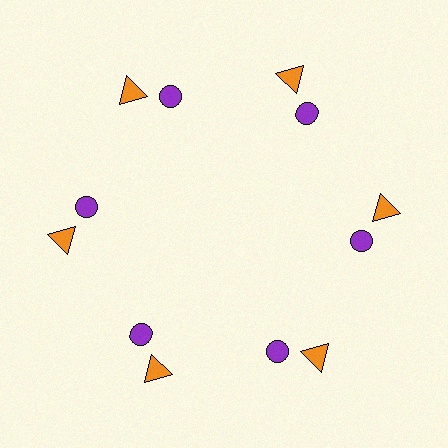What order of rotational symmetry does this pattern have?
This pattern has 6-fold rotational symmetry.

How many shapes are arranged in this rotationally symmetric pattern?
There are 12 shapes, arranged in 6 groups of 2.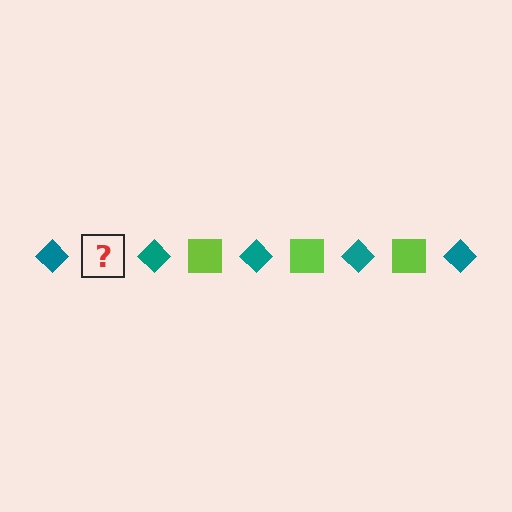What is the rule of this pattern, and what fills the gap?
The rule is that the pattern alternates between teal diamond and lime square. The gap should be filled with a lime square.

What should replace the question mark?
The question mark should be replaced with a lime square.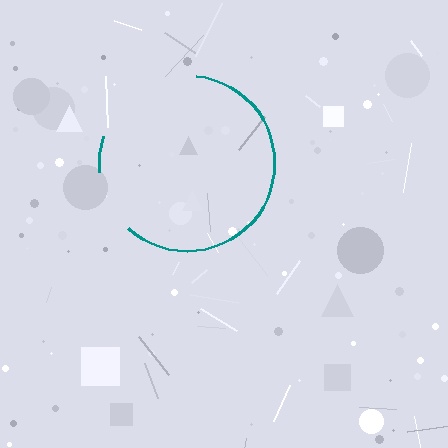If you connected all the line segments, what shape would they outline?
They would outline a circle.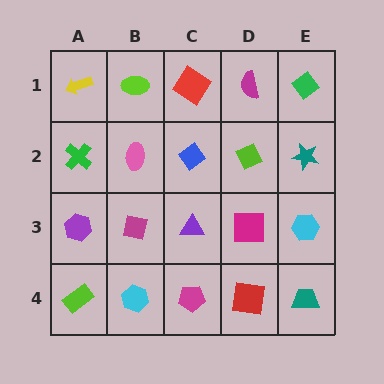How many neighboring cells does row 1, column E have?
2.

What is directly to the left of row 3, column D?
A purple triangle.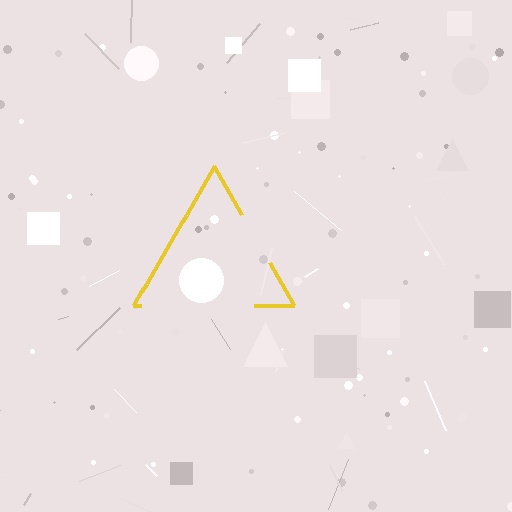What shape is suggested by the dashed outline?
The dashed outline suggests a triangle.